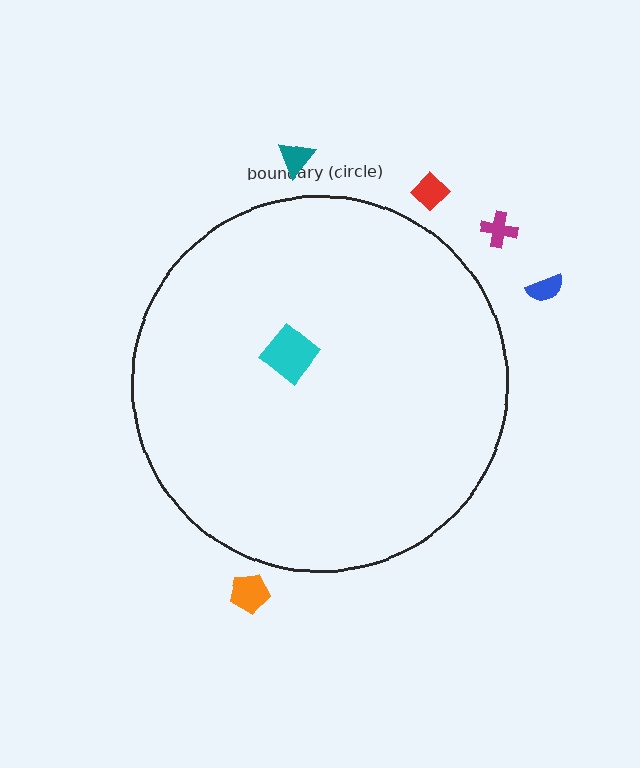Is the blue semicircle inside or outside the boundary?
Outside.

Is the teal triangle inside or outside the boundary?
Outside.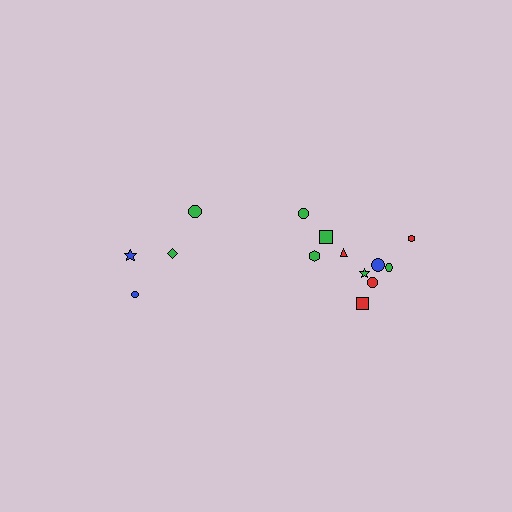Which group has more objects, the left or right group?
The right group.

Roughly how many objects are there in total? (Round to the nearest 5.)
Roughly 15 objects in total.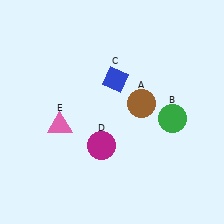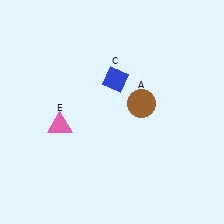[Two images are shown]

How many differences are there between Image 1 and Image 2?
There are 2 differences between the two images.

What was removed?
The green circle (B), the magenta circle (D) were removed in Image 2.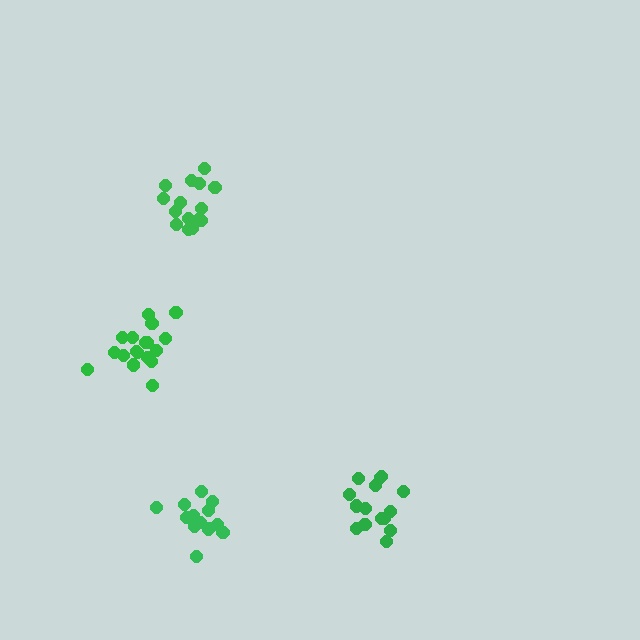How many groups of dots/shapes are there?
There are 4 groups.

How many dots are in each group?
Group 1: 15 dots, Group 2: 14 dots, Group 3: 15 dots, Group 4: 18 dots (62 total).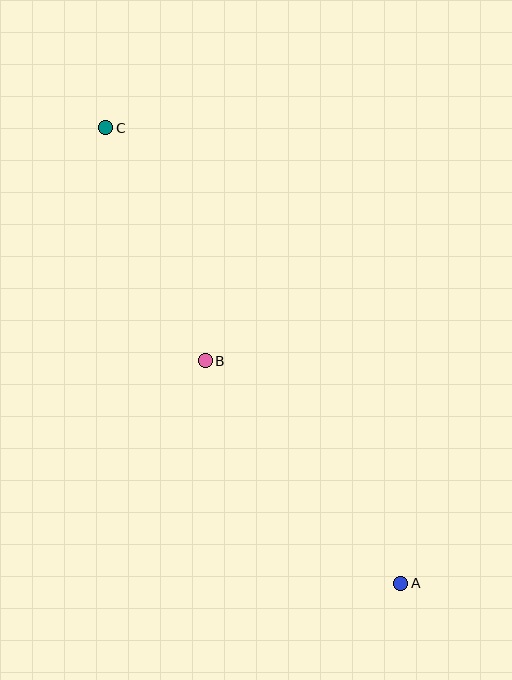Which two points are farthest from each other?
Points A and C are farthest from each other.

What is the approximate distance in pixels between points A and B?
The distance between A and B is approximately 296 pixels.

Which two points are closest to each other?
Points B and C are closest to each other.